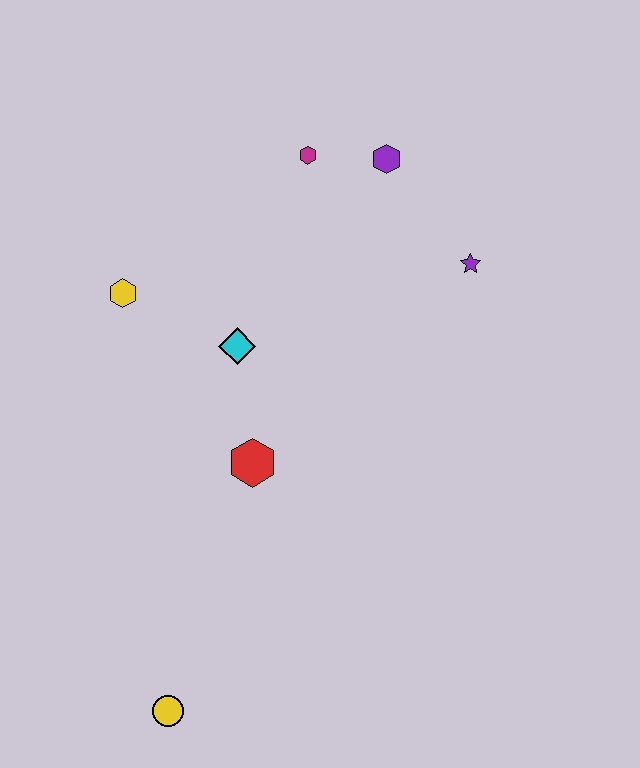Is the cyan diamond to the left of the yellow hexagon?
No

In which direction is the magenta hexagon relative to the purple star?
The magenta hexagon is to the left of the purple star.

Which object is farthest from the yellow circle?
The purple hexagon is farthest from the yellow circle.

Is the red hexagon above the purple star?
No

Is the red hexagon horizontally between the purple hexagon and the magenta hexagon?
No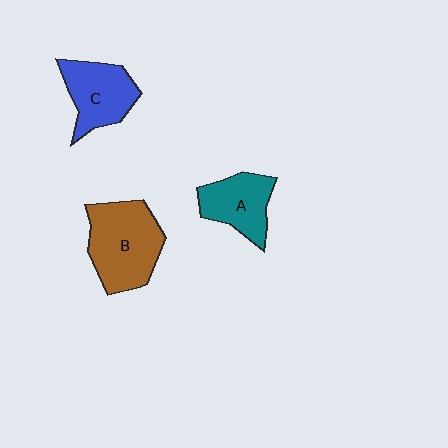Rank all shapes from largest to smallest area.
From largest to smallest: B (brown), C (blue), A (teal).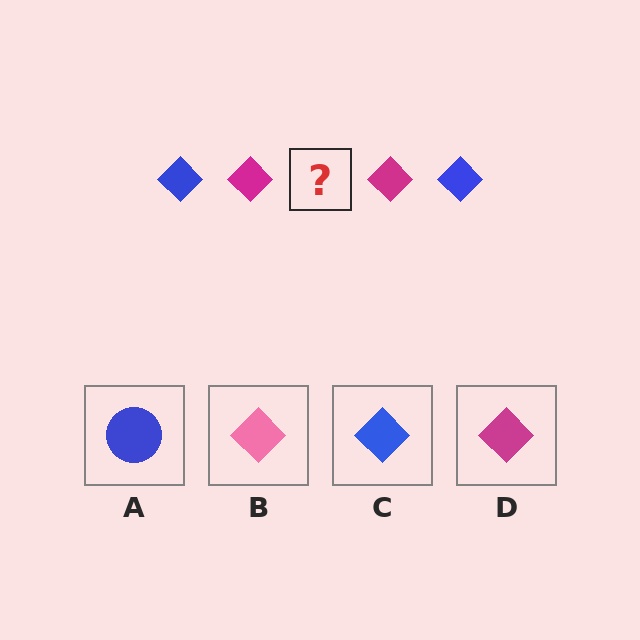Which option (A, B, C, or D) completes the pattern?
C.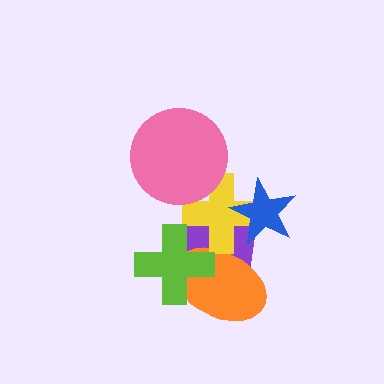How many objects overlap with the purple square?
4 objects overlap with the purple square.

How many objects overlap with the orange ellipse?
3 objects overlap with the orange ellipse.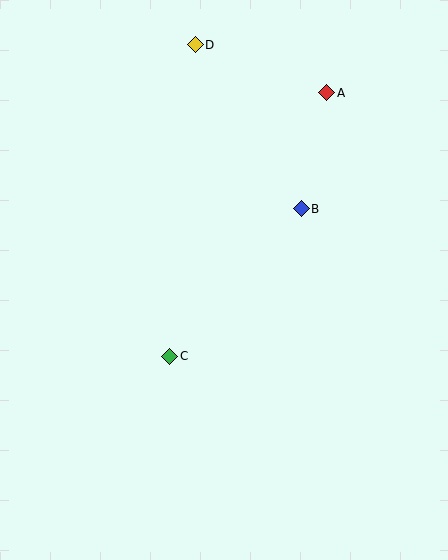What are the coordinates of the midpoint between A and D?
The midpoint between A and D is at (261, 69).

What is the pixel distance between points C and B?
The distance between C and B is 197 pixels.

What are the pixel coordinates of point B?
Point B is at (301, 209).